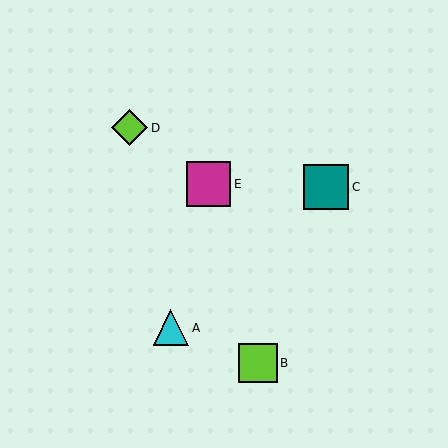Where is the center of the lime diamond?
The center of the lime diamond is at (130, 128).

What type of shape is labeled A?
Shape A is a cyan triangle.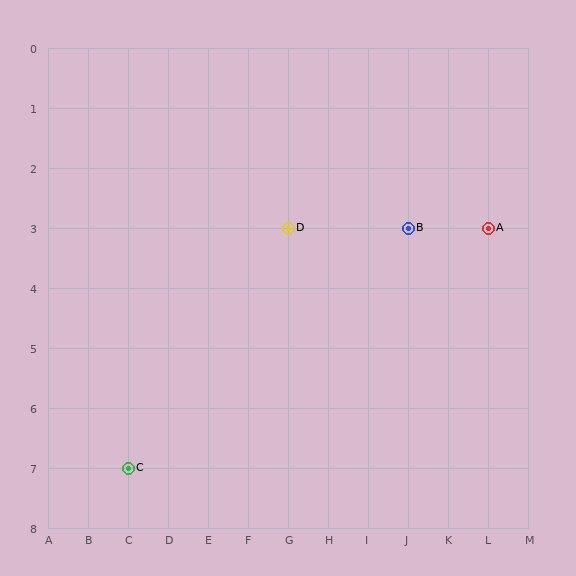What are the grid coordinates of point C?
Point C is at grid coordinates (C, 7).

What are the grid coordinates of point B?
Point B is at grid coordinates (J, 3).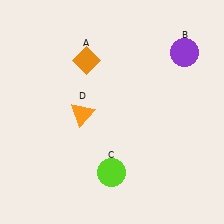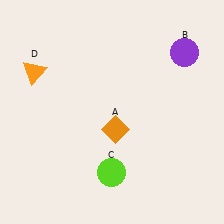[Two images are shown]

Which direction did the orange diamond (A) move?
The orange diamond (A) moved down.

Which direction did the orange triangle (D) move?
The orange triangle (D) moved left.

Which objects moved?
The objects that moved are: the orange diamond (A), the orange triangle (D).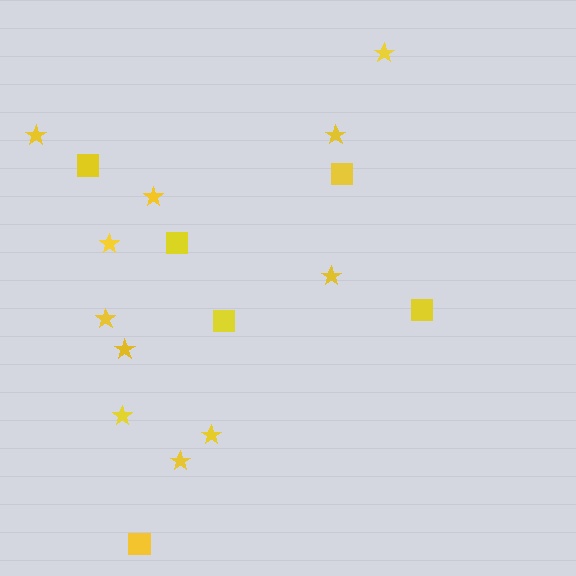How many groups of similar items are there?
There are 2 groups: one group of stars (11) and one group of squares (6).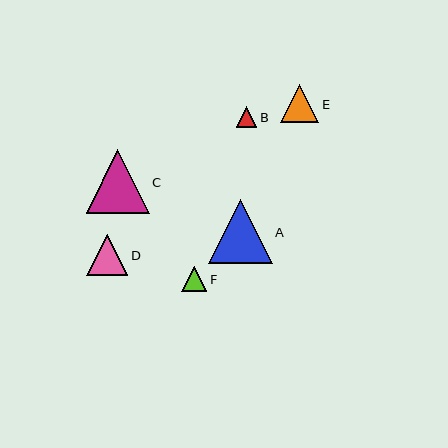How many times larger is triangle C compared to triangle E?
Triangle C is approximately 1.7 times the size of triangle E.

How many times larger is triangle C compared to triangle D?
Triangle C is approximately 1.5 times the size of triangle D.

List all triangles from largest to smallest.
From largest to smallest: A, C, D, E, F, B.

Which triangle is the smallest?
Triangle B is the smallest with a size of approximately 21 pixels.